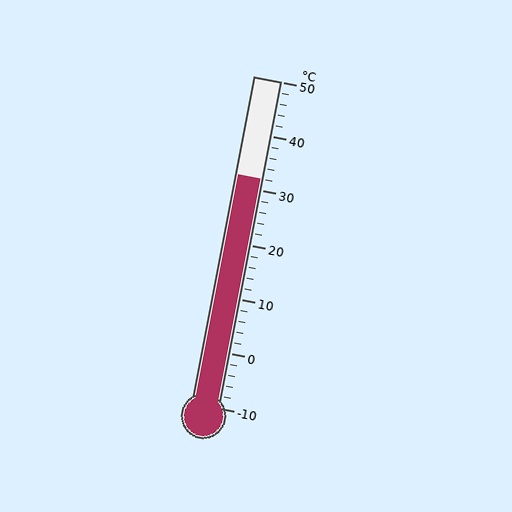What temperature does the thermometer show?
The thermometer shows approximately 32°C.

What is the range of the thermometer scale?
The thermometer scale ranges from -10°C to 50°C.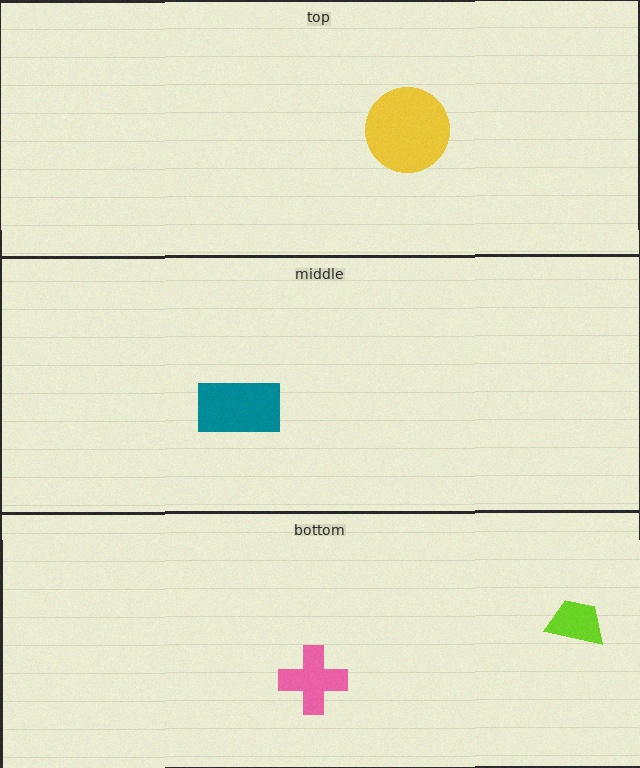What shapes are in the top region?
The yellow circle.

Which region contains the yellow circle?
The top region.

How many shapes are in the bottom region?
2.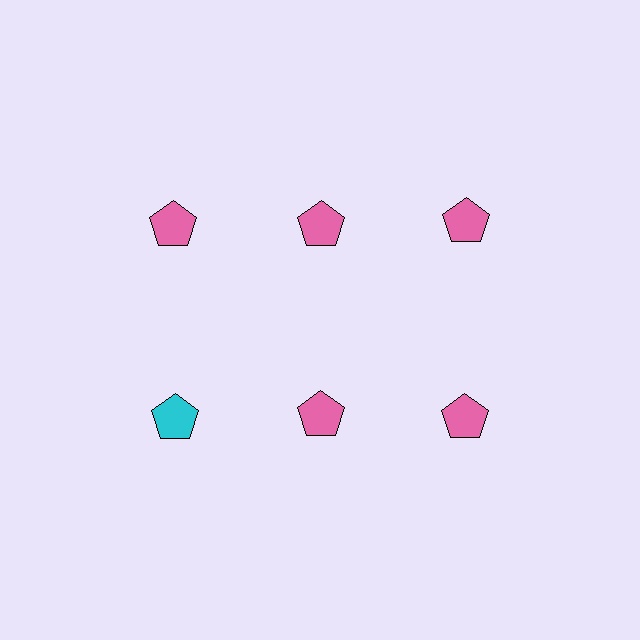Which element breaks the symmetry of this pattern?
The cyan pentagon in the second row, leftmost column breaks the symmetry. All other shapes are pink pentagons.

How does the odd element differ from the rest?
It has a different color: cyan instead of pink.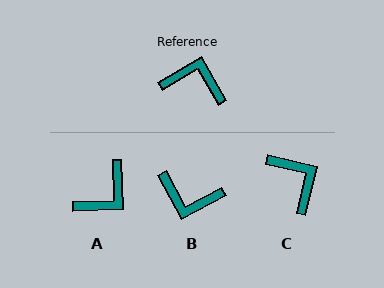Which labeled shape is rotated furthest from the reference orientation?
B, about 178 degrees away.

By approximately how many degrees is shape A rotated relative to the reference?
Approximately 119 degrees clockwise.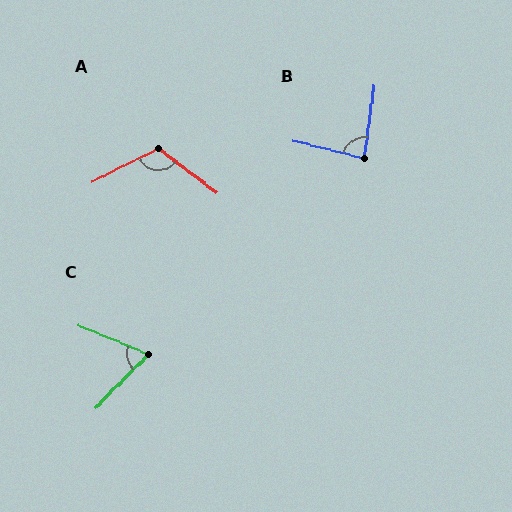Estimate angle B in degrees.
Approximately 84 degrees.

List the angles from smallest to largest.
C (68°), B (84°), A (116°).